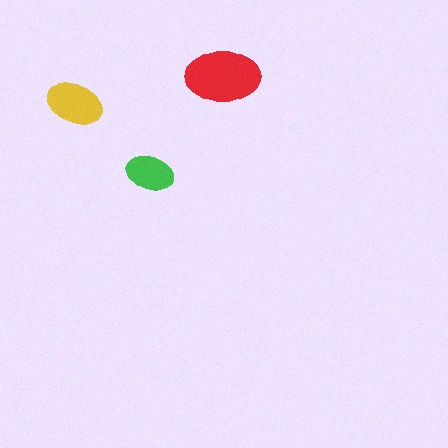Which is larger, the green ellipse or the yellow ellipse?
The yellow one.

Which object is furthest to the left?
The yellow ellipse is leftmost.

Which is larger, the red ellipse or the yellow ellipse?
The red one.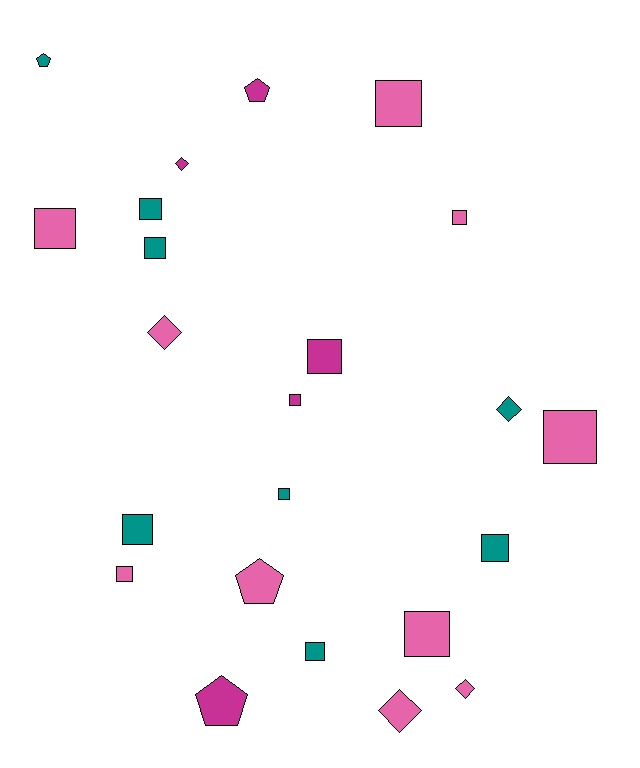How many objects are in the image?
There are 23 objects.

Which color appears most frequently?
Pink, with 10 objects.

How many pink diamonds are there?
There are 3 pink diamonds.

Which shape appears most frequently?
Square, with 14 objects.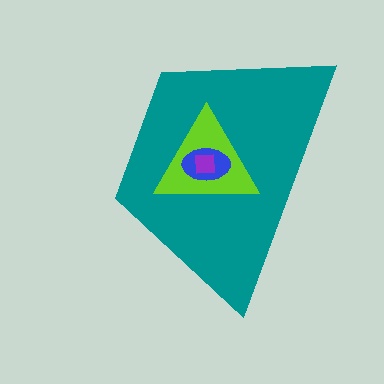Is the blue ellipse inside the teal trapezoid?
Yes.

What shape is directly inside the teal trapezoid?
The lime triangle.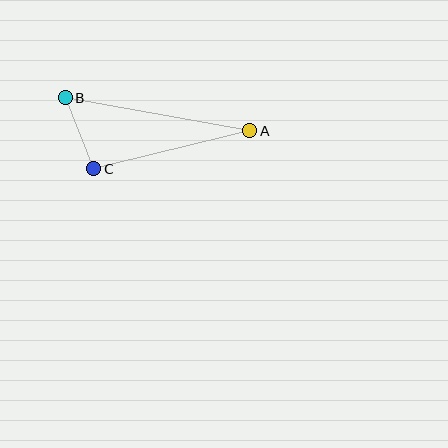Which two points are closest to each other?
Points B and C are closest to each other.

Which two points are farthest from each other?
Points A and B are farthest from each other.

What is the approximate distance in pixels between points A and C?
The distance between A and C is approximately 161 pixels.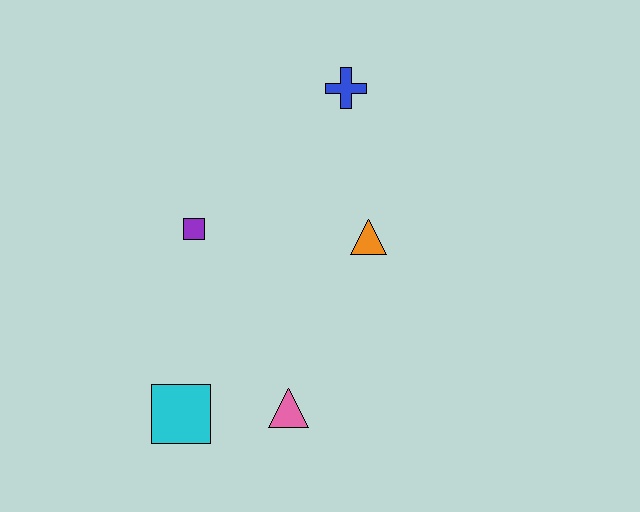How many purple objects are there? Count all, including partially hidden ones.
There is 1 purple object.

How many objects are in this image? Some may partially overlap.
There are 5 objects.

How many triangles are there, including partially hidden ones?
There are 2 triangles.